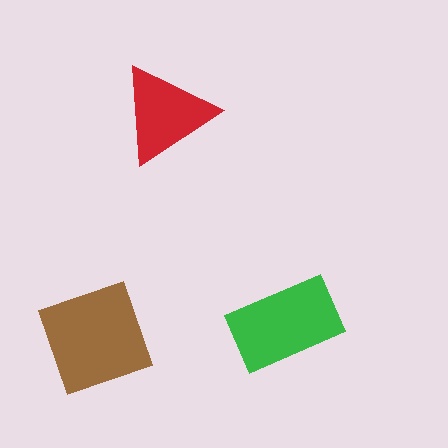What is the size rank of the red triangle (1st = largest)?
3rd.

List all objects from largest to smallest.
The brown square, the green rectangle, the red triangle.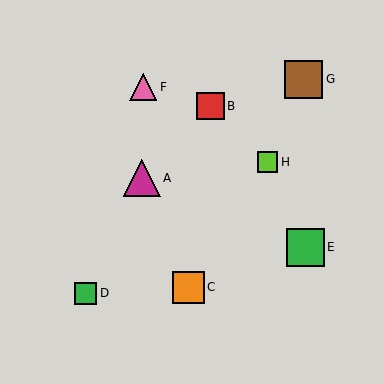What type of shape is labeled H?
Shape H is a lime square.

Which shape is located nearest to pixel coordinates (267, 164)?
The lime square (labeled H) at (267, 162) is nearest to that location.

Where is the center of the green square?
The center of the green square is at (305, 247).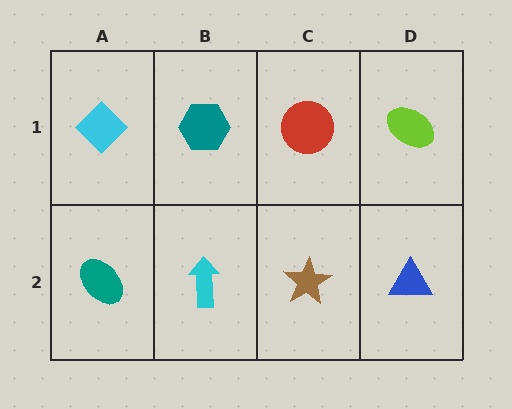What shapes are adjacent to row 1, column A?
A teal ellipse (row 2, column A), a teal hexagon (row 1, column B).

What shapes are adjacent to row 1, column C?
A brown star (row 2, column C), a teal hexagon (row 1, column B), a lime ellipse (row 1, column D).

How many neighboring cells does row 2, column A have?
2.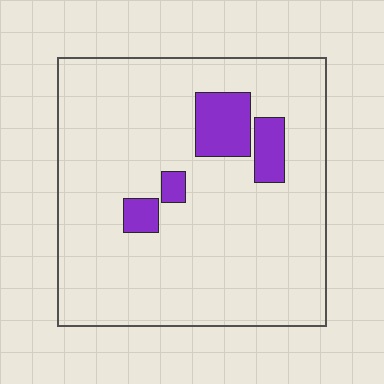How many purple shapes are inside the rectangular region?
4.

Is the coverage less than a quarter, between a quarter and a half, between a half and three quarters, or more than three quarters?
Less than a quarter.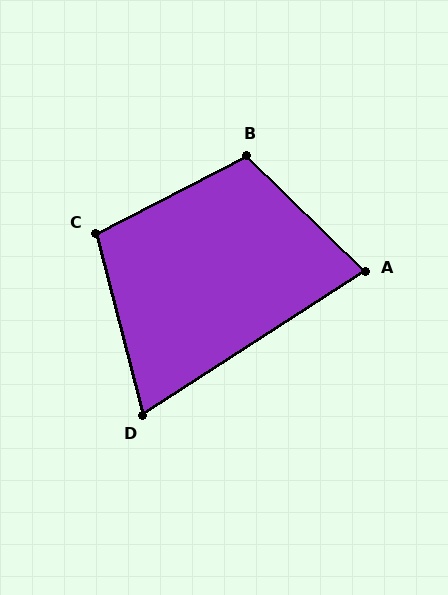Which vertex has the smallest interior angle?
D, at approximately 72 degrees.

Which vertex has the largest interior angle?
B, at approximately 108 degrees.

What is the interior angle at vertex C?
Approximately 103 degrees (obtuse).